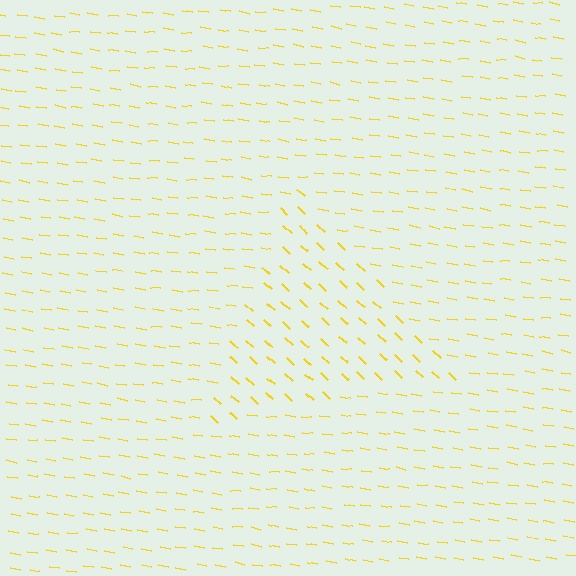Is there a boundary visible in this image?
Yes, there is a texture boundary formed by a change in line orientation.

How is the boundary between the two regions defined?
The boundary is defined purely by a change in line orientation (approximately 33 degrees difference). All lines are the same color and thickness.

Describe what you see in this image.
The image is filled with small yellow line segments. A triangle region in the image has lines oriented differently from the surrounding lines, creating a visible texture boundary.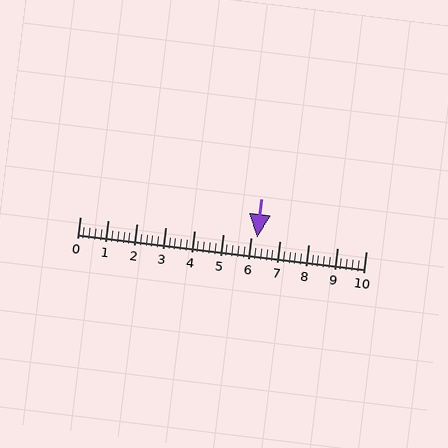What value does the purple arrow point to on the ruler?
The purple arrow points to approximately 6.2.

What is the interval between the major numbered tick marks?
The major tick marks are spaced 1 units apart.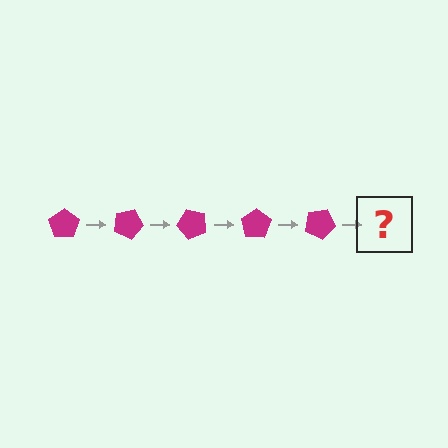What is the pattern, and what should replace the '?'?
The pattern is that the pentagon rotates 25 degrees each step. The '?' should be a magenta pentagon rotated 125 degrees.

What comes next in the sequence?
The next element should be a magenta pentagon rotated 125 degrees.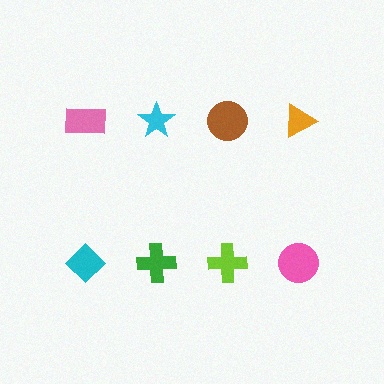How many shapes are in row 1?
4 shapes.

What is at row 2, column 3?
A lime cross.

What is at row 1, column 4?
An orange triangle.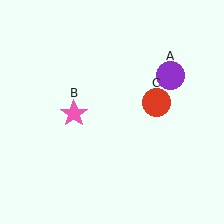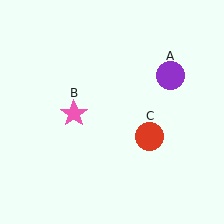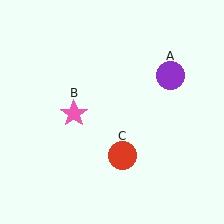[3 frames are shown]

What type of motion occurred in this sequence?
The red circle (object C) rotated clockwise around the center of the scene.